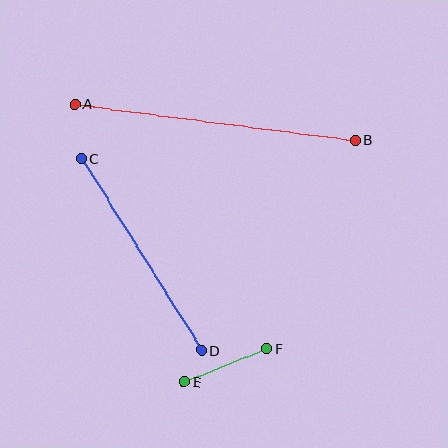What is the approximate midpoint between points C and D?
The midpoint is at approximately (141, 254) pixels.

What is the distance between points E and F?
The distance is approximately 89 pixels.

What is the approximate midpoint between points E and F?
The midpoint is at approximately (226, 365) pixels.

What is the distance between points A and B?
The distance is approximately 282 pixels.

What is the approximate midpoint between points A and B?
The midpoint is at approximately (215, 122) pixels.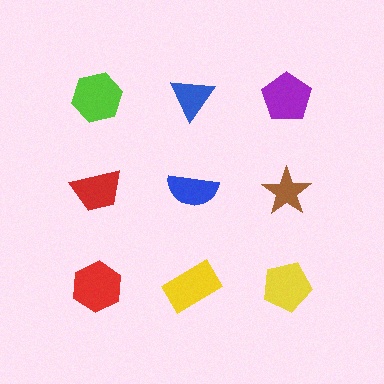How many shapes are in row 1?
3 shapes.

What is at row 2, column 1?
A red trapezoid.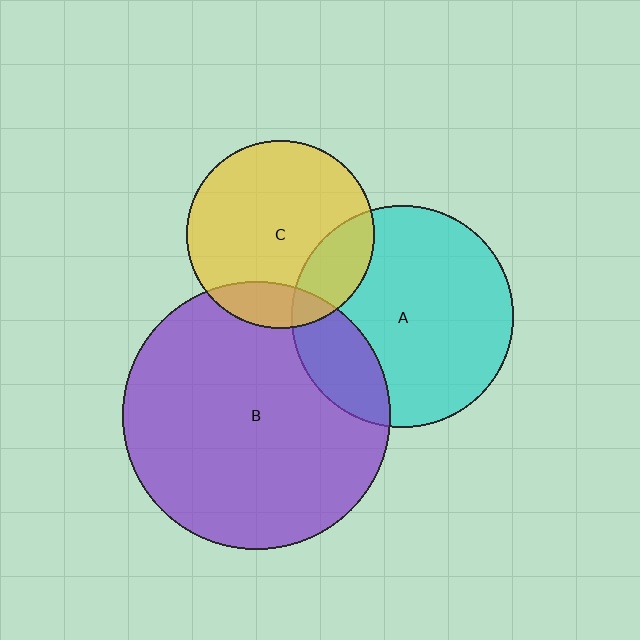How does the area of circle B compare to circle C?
Approximately 2.0 times.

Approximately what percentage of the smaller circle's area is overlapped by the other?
Approximately 15%.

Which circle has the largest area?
Circle B (purple).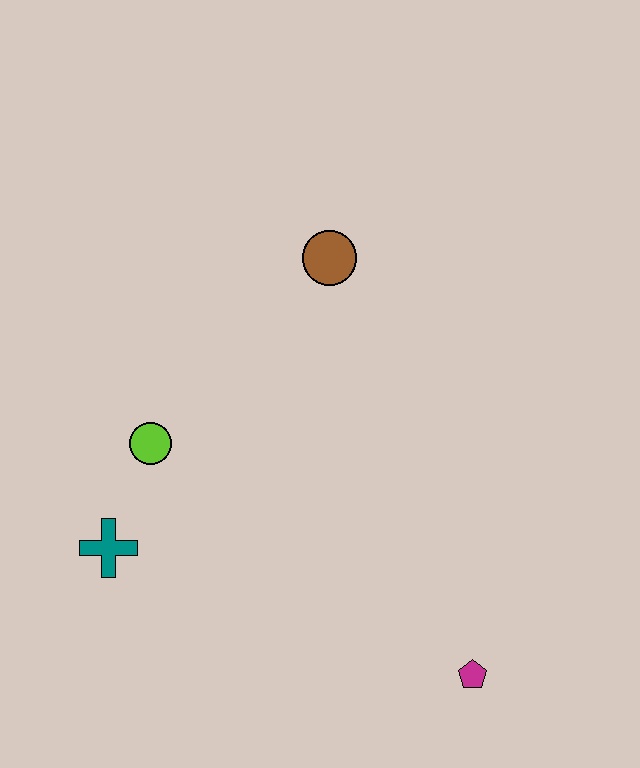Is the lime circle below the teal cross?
No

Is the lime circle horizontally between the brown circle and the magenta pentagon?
No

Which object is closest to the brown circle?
The lime circle is closest to the brown circle.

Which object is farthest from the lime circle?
The magenta pentagon is farthest from the lime circle.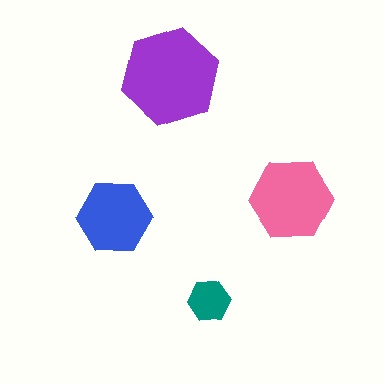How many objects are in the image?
There are 4 objects in the image.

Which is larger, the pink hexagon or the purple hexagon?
The purple one.